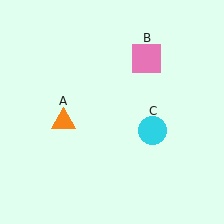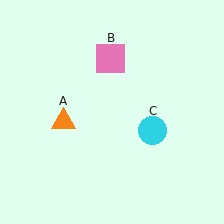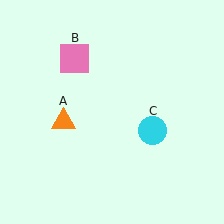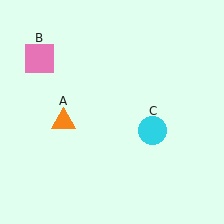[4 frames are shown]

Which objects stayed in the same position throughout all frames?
Orange triangle (object A) and cyan circle (object C) remained stationary.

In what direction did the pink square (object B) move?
The pink square (object B) moved left.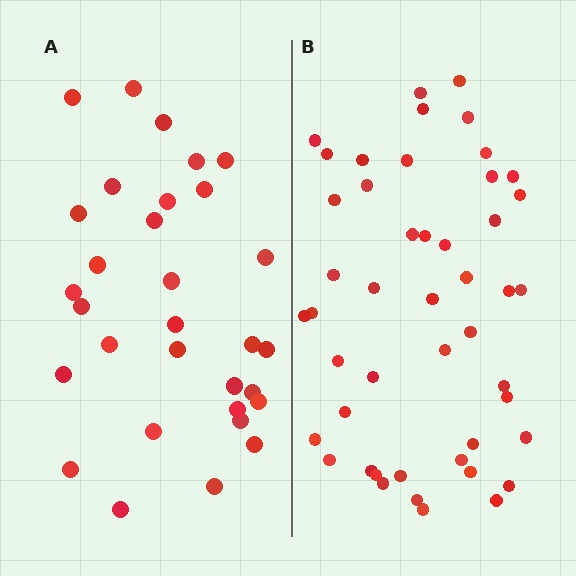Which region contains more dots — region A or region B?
Region B (the right region) has more dots.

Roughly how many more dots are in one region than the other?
Region B has approximately 15 more dots than region A.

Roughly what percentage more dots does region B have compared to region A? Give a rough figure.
About 50% more.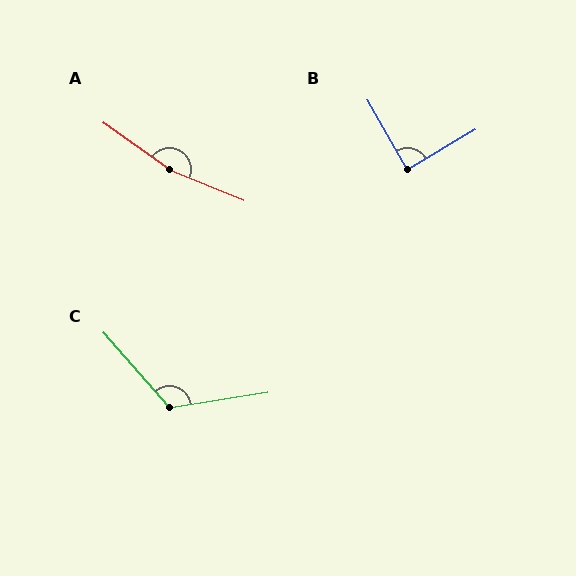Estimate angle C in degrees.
Approximately 122 degrees.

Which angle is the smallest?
B, at approximately 89 degrees.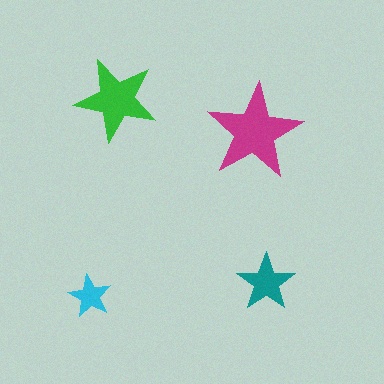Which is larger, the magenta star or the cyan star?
The magenta one.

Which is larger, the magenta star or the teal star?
The magenta one.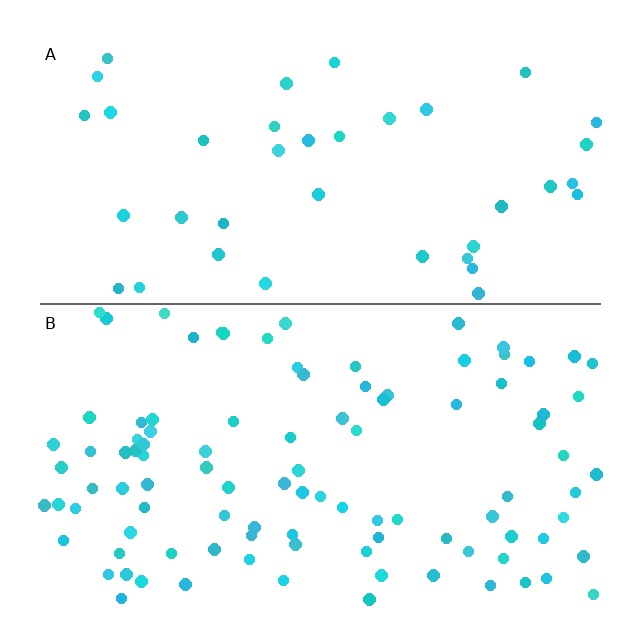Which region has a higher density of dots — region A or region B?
B (the bottom).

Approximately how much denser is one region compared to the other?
Approximately 2.6× — region B over region A.